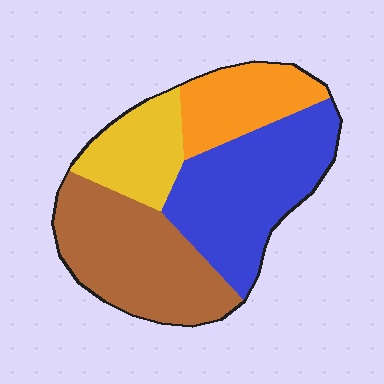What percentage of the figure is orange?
Orange covers 17% of the figure.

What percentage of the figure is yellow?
Yellow takes up less than a quarter of the figure.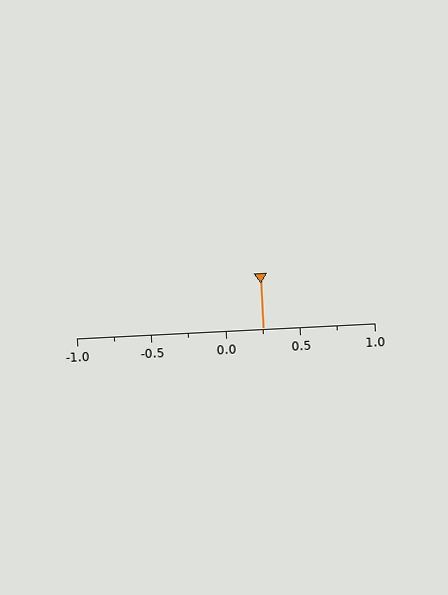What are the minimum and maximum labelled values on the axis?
The axis runs from -1.0 to 1.0.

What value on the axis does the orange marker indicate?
The marker indicates approximately 0.25.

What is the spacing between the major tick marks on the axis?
The major ticks are spaced 0.5 apart.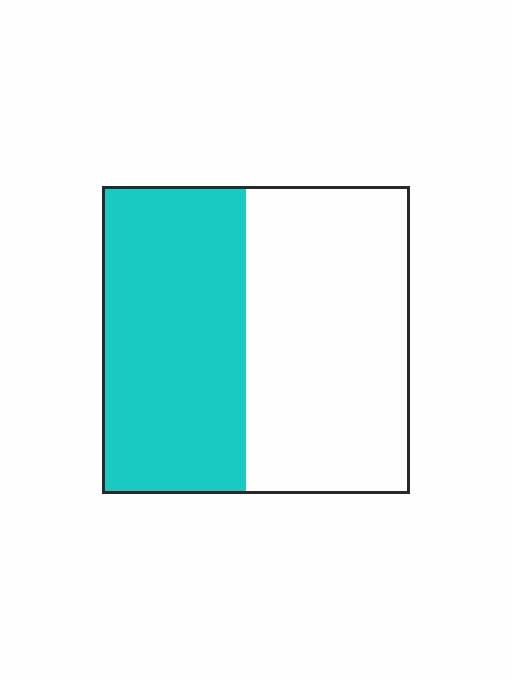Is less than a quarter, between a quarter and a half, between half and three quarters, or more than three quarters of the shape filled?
Between a quarter and a half.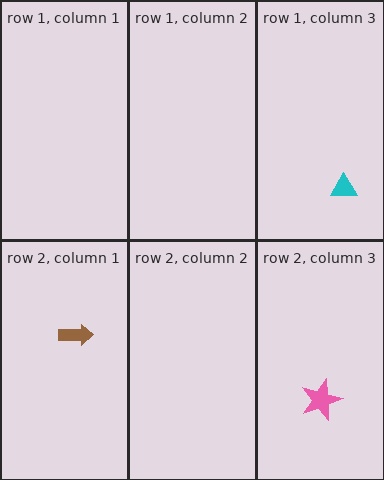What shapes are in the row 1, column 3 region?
The cyan triangle.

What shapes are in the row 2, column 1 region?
The brown arrow.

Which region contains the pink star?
The row 2, column 3 region.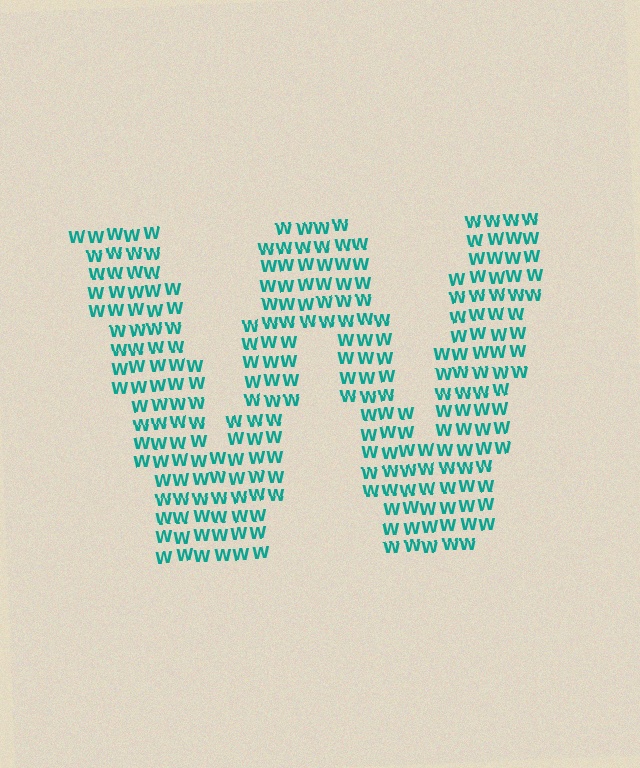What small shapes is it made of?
It is made of small letter W's.